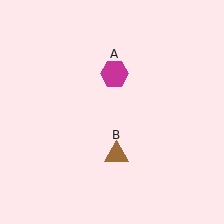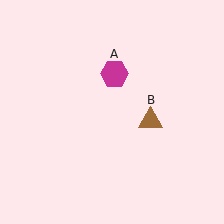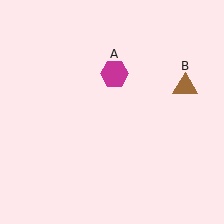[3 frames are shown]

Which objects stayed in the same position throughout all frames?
Magenta hexagon (object A) remained stationary.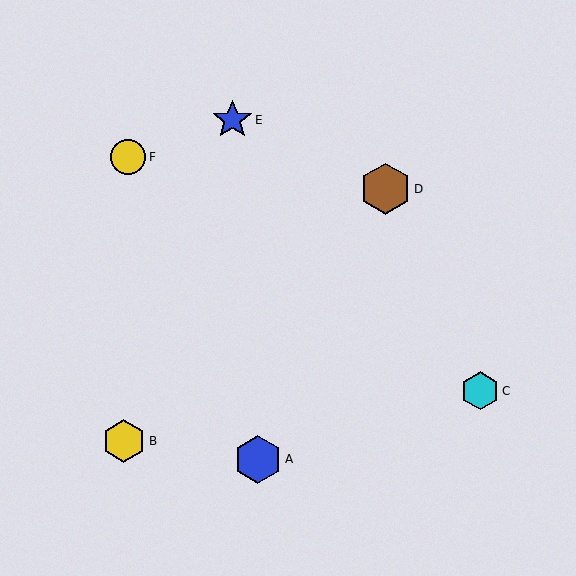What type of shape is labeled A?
Shape A is a blue hexagon.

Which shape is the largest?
The brown hexagon (labeled D) is the largest.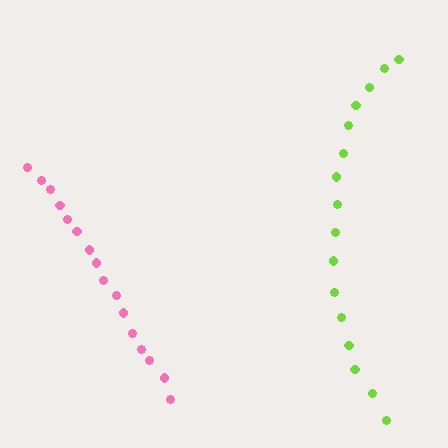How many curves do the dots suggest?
There are 2 distinct paths.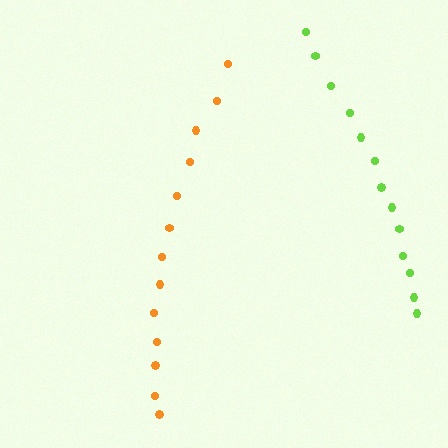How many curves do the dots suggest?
There are 2 distinct paths.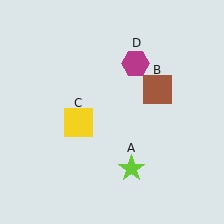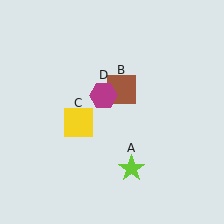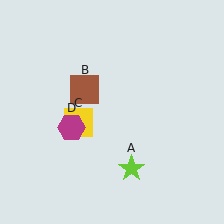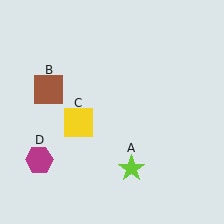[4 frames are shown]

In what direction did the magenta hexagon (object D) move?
The magenta hexagon (object D) moved down and to the left.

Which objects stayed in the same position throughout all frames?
Lime star (object A) and yellow square (object C) remained stationary.